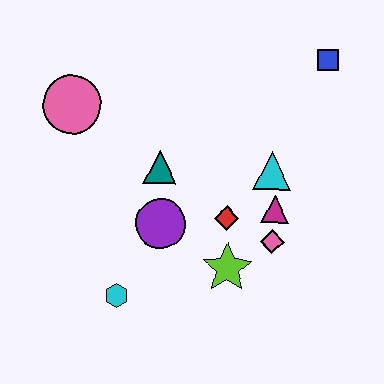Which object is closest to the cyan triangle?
The magenta triangle is closest to the cyan triangle.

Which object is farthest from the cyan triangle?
The pink circle is farthest from the cyan triangle.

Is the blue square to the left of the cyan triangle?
No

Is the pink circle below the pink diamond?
No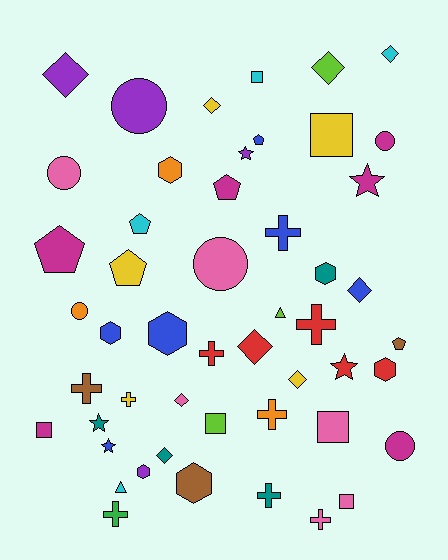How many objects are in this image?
There are 50 objects.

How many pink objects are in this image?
There are 6 pink objects.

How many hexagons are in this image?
There are 7 hexagons.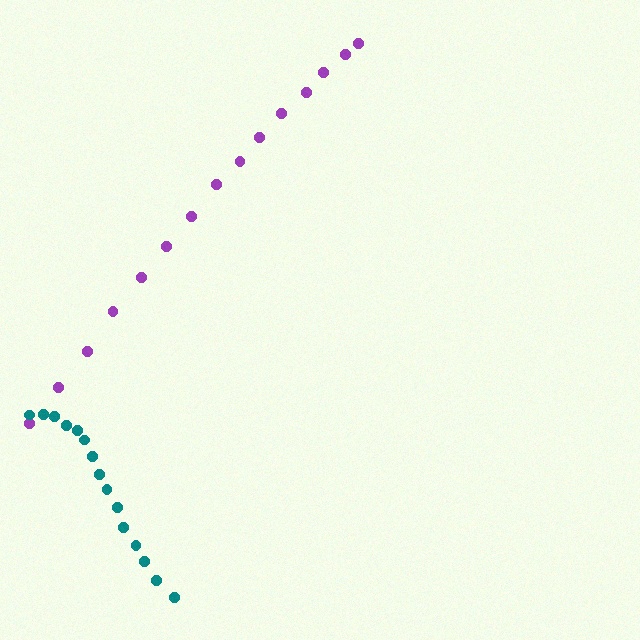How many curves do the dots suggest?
There are 2 distinct paths.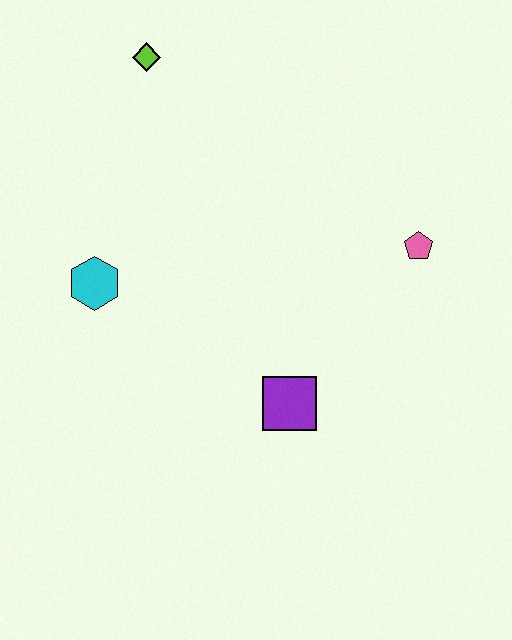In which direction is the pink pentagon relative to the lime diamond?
The pink pentagon is to the right of the lime diamond.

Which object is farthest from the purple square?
The lime diamond is farthest from the purple square.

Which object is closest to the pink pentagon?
The purple square is closest to the pink pentagon.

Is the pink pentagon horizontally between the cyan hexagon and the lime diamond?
No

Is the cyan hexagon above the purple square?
Yes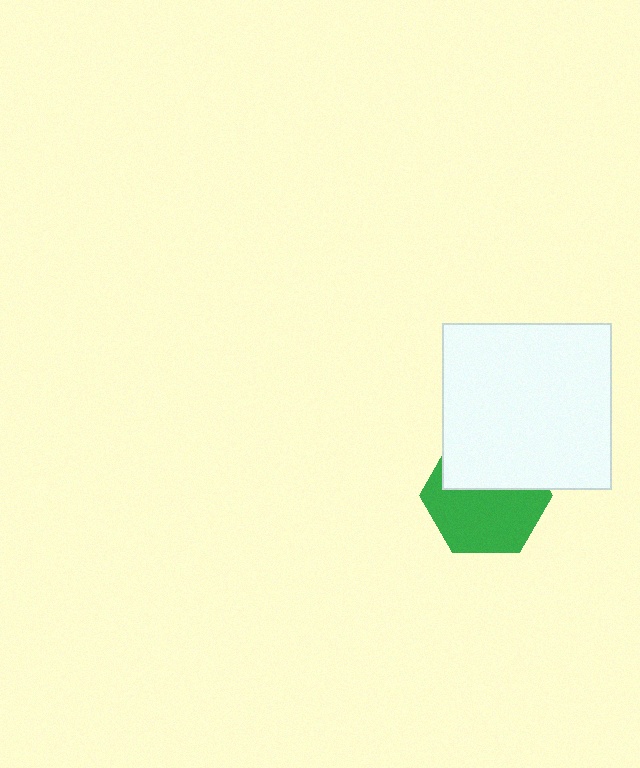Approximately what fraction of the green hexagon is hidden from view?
Roughly 41% of the green hexagon is hidden behind the white rectangle.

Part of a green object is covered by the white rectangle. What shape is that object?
It is a hexagon.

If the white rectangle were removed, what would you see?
You would see the complete green hexagon.